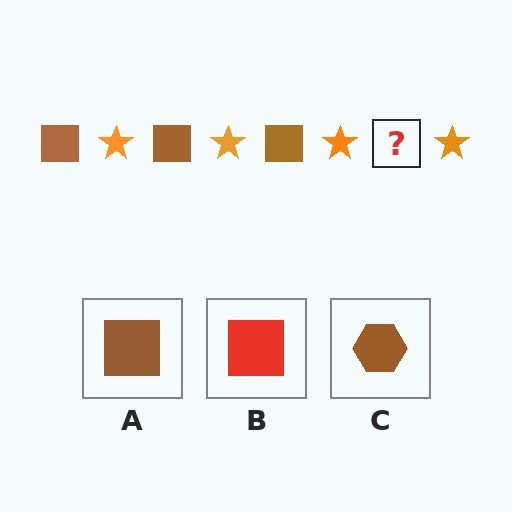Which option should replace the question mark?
Option A.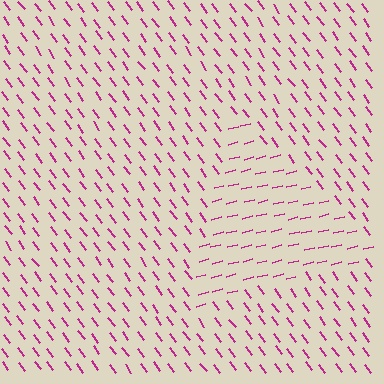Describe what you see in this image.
The image is filled with small magenta line segments. A triangle region in the image has lines oriented differently from the surrounding lines, creating a visible texture boundary.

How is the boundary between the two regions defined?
The boundary is defined purely by a change in line orientation (approximately 68 degrees difference). All lines are the same color and thickness.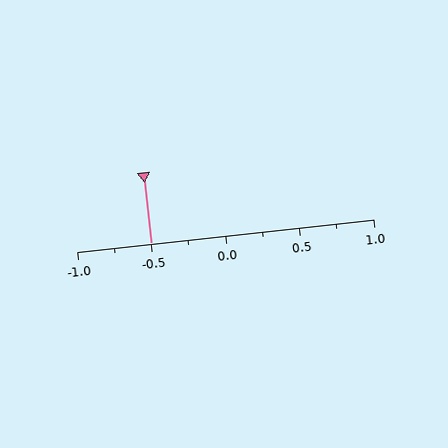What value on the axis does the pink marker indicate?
The marker indicates approximately -0.5.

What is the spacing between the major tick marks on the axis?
The major ticks are spaced 0.5 apart.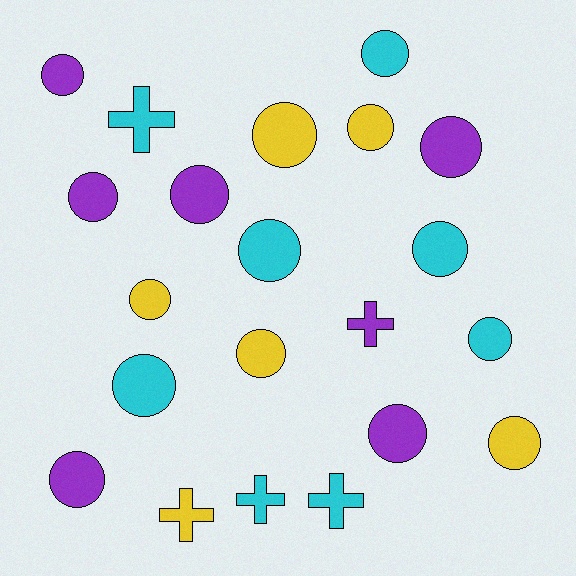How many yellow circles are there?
There are 5 yellow circles.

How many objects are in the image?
There are 21 objects.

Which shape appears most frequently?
Circle, with 16 objects.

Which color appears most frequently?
Cyan, with 8 objects.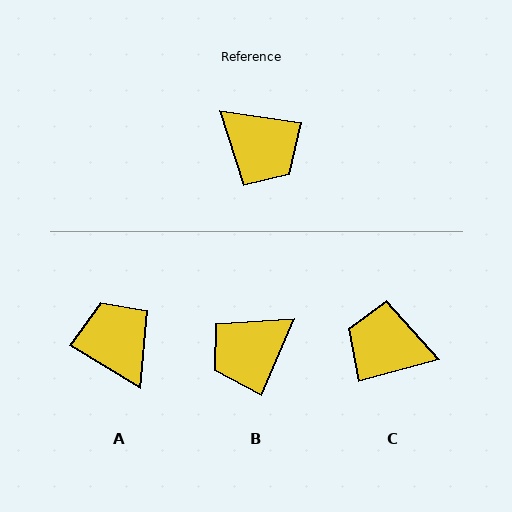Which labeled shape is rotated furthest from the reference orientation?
C, about 157 degrees away.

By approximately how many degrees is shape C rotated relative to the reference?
Approximately 157 degrees clockwise.